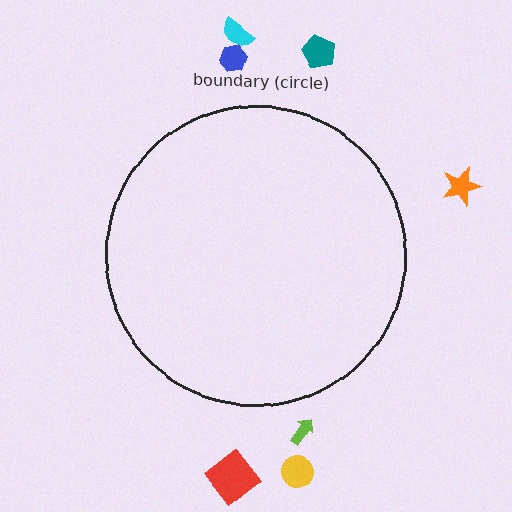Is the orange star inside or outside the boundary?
Outside.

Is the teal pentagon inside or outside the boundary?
Outside.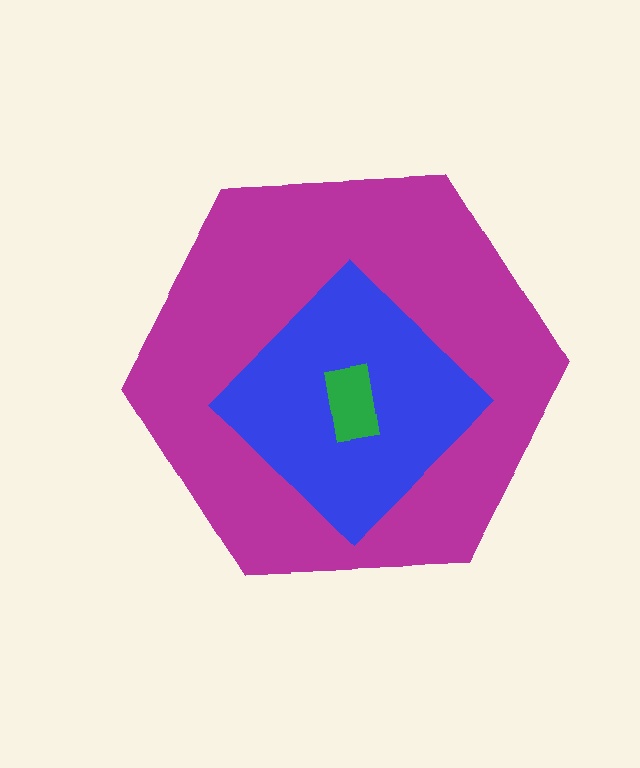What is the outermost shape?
The magenta hexagon.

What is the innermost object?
The green rectangle.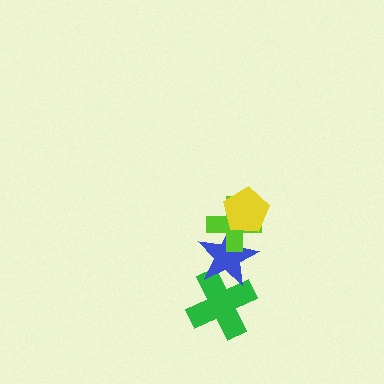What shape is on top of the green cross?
The blue star is on top of the green cross.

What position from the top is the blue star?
The blue star is 3rd from the top.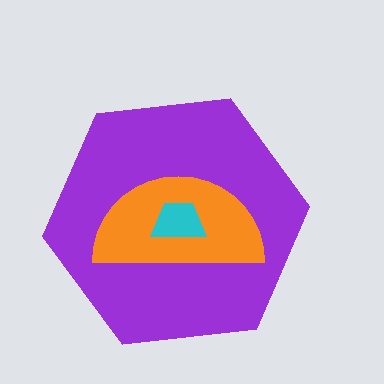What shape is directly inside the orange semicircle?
The cyan trapezoid.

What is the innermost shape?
The cyan trapezoid.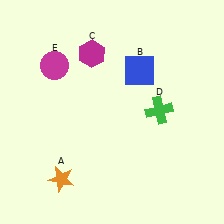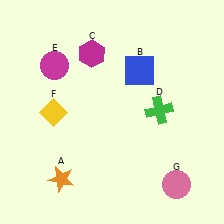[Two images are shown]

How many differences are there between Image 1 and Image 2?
There are 2 differences between the two images.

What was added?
A yellow diamond (F), a pink circle (G) were added in Image 2.